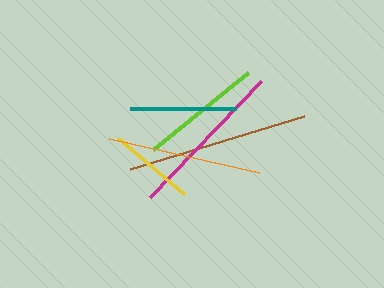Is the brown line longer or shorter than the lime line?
The brown line is longer than the lime line.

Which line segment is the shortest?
The yellow line is the shortest at approximately 86 pixels.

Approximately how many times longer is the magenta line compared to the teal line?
The magenta line is approximately 1.5 times the length of the teal line.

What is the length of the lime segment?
The lime segment is approximately 122 pixels long.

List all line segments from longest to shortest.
From longest to shortest: brown, magenta, orange, lime, teal, yellow.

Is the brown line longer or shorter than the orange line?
The brown line is longer than the orange line.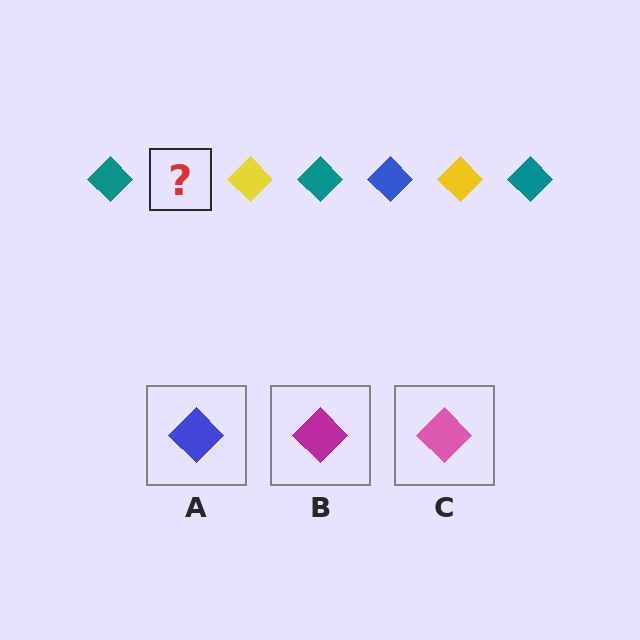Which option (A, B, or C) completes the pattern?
A.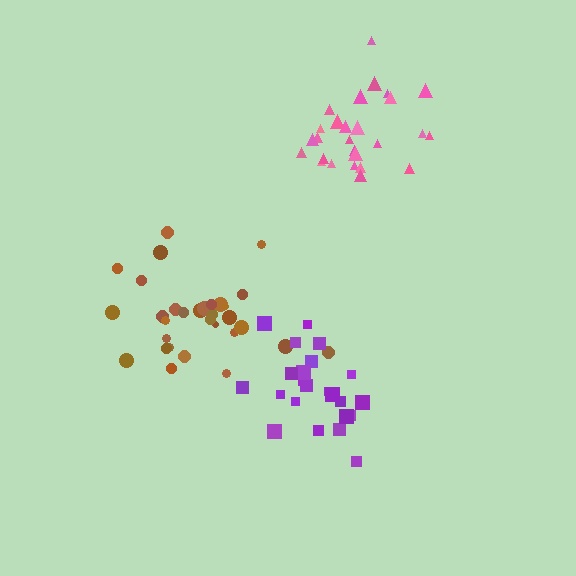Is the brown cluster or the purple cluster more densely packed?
Brown.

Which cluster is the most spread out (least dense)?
Purple.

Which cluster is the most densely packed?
Brown.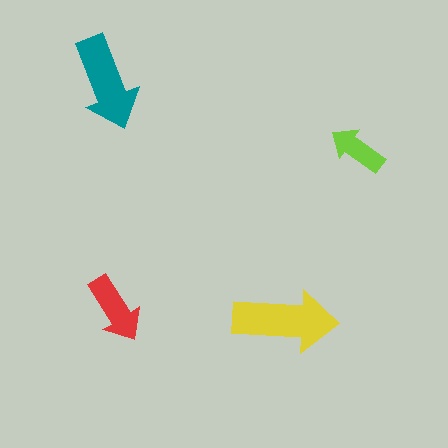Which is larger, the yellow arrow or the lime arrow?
The yellow one.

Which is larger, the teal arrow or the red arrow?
The teal one.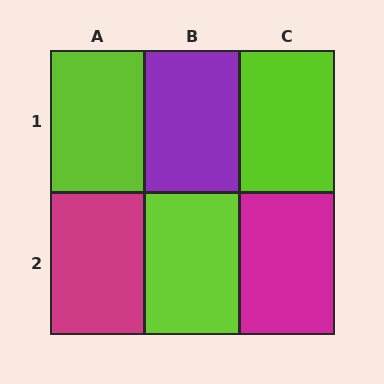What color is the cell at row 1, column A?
Lime.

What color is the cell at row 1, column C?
Lime.